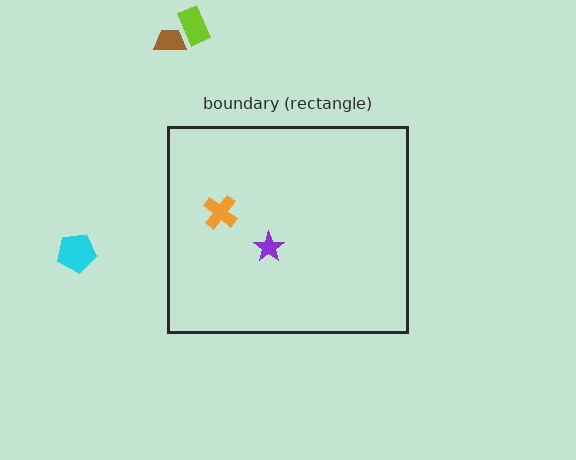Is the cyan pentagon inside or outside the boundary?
Outside.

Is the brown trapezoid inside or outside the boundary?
Outside.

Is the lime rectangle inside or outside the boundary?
Outside.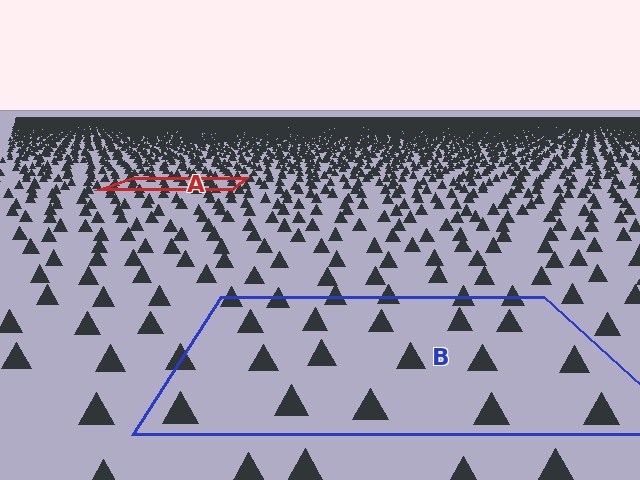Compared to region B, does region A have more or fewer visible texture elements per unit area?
Region A has more texture elements per unit area — they are packed more densely because it is farther away.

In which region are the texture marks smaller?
The texture marks are smaller in region A, because it is farther away.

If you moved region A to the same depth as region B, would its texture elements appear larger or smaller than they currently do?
They would appear larger. At a closer depth, the same texture elements are projected at a bigger on-screen size.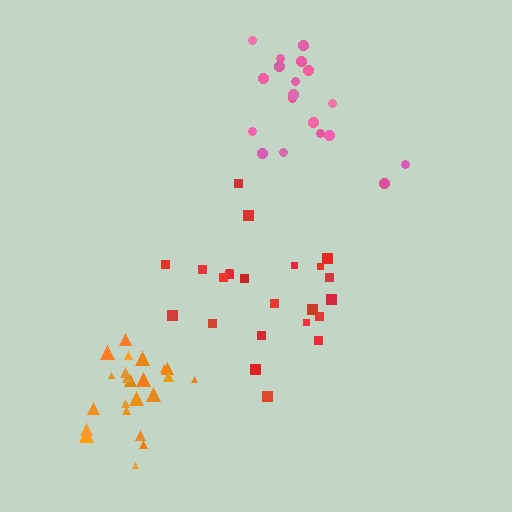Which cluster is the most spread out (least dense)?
Pink.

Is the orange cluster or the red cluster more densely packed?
Orange.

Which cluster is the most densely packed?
Orange.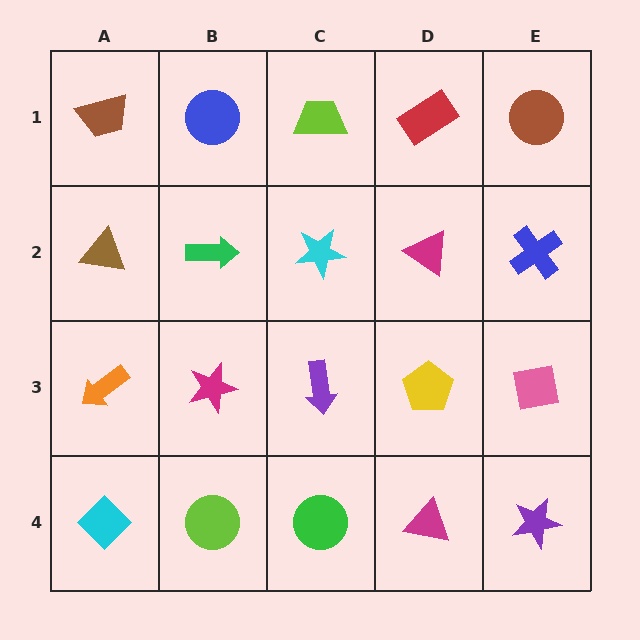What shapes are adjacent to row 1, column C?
A cyan star (row 2, column C), a blue circle (row 1, column B), a red rectangle (row 1, column D).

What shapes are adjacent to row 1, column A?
A brown triangle (row 2, column A), a blue circle (row 1, column B).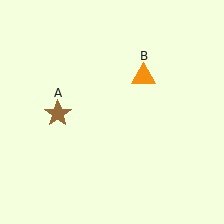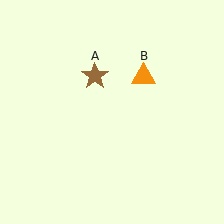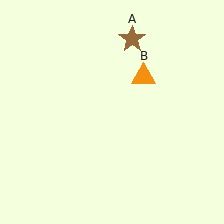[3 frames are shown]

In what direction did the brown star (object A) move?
The brown star (object A) moved up and to the right.